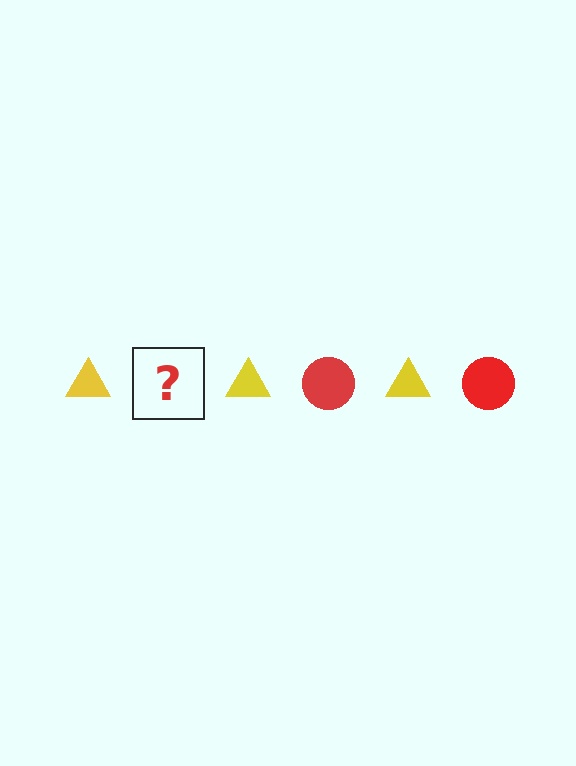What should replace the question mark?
The question mark should be replaced with a red circle.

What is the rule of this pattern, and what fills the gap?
The rule is that the pattern alternates between yellow triangle and red circle. The gap should be filled with a red circle.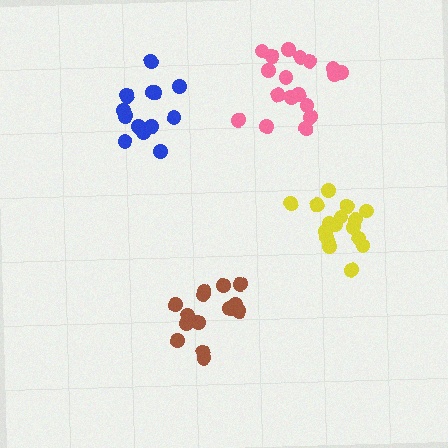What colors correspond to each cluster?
The clusters are colored: yellow, blue, pink, brown.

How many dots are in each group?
Group 1: 17 dots, Group 2: 14 dots, Group 3: 18 dots, Group 4: 14 dots (63 total).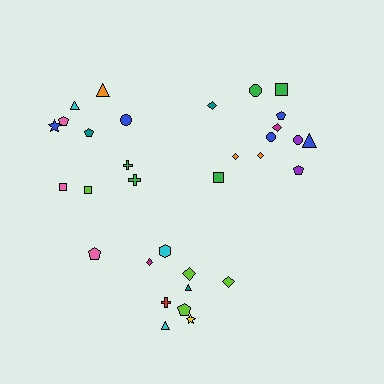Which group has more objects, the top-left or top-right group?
The top-right group.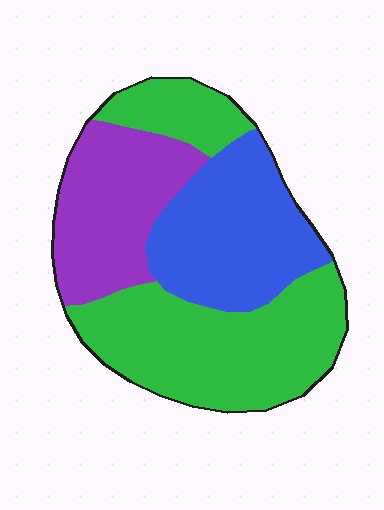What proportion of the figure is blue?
Blue takes up about one quarter (1/4) of the figure.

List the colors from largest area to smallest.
From largest to smallest: green, blue, purple.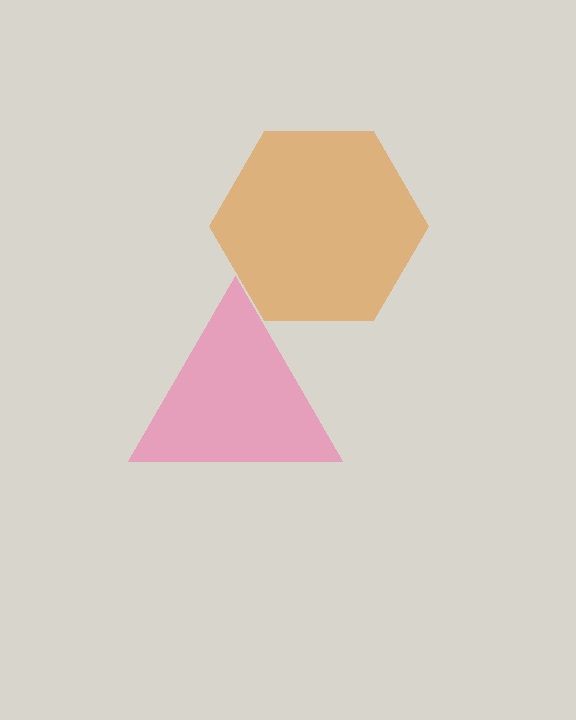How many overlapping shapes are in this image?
There are 2 overlapping shapes in the image.